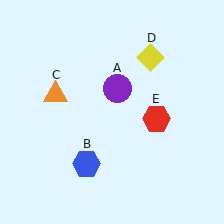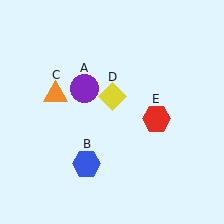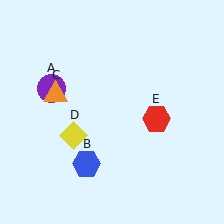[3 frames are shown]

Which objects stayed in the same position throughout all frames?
Blue hexagon (object B) and orange triangle (object C) and red hexagon (object E) remained stationary.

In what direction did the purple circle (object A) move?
The purple circle (object A) moved left.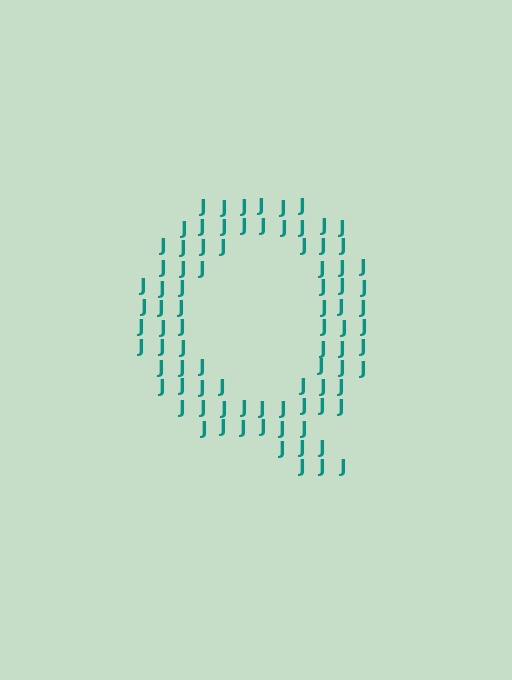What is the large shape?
The large shape is the letter Q.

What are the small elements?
The small elements are letter J's.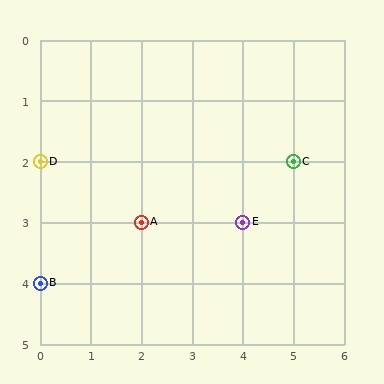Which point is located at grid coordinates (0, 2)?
Point D is at (0, 2).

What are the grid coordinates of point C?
Point C is at grid coordinates (5, 2).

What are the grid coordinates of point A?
Point A is at grid coordinates (2, 3).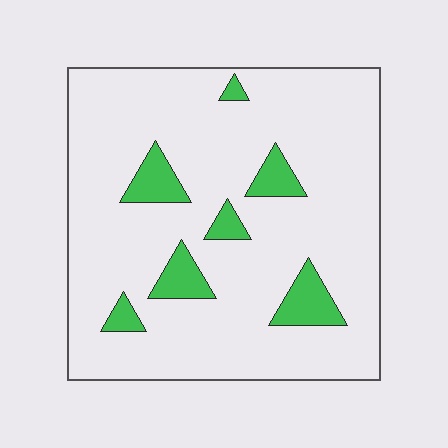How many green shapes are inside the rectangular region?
7.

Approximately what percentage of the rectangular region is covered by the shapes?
Approximately 10%.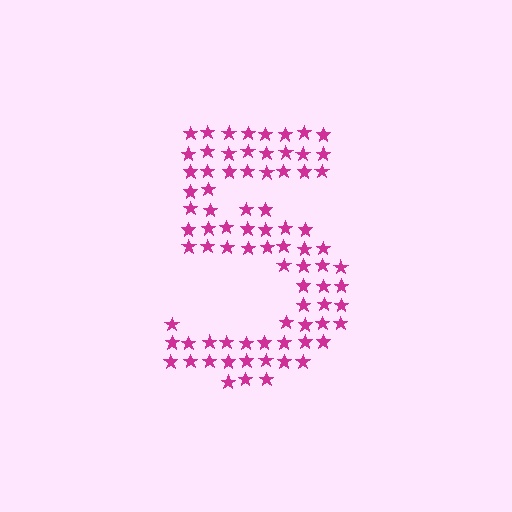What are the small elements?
The small elements are stars.